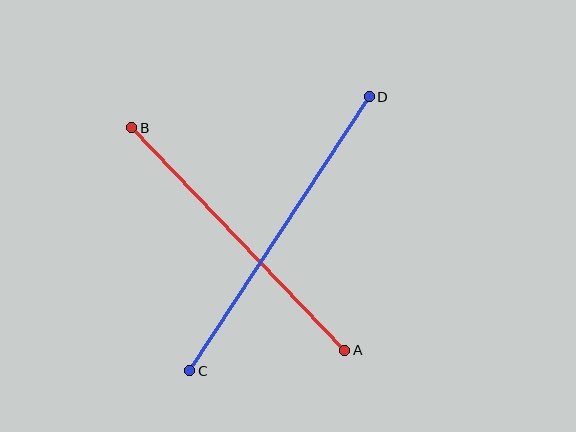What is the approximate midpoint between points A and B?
The midpoint is at approximately (238, 239) pixels.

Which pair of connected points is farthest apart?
Points C and D are farthest apart.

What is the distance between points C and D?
The distance is approximately 328 pixels.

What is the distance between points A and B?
The distance is approximately 308 pixels.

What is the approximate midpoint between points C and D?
The midpoint is at approximately (280, 234) pixels.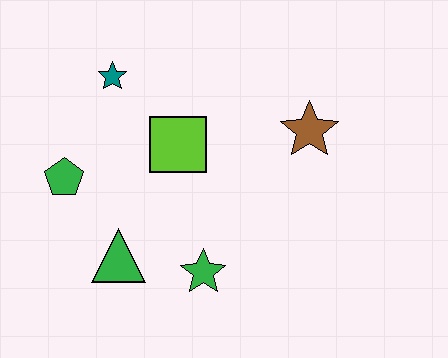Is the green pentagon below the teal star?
Yes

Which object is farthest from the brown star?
The green pentagon is farthest from the brown star.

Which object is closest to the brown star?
The lime square is closest to the brown star.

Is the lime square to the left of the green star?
Yes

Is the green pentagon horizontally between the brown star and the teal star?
No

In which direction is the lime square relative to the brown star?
The lime square is to the left of the brown star.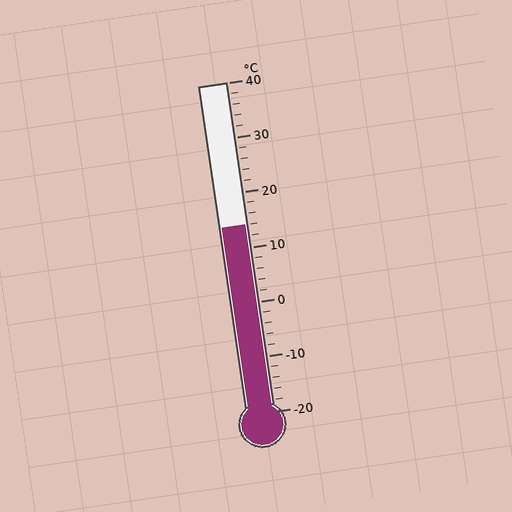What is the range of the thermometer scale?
The thermometer scale ranges from -20°C to 40°C.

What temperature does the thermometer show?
The thermometer shows approximately 14°C.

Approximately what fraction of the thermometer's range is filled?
The thermometer is filled to approximately 55% of its range.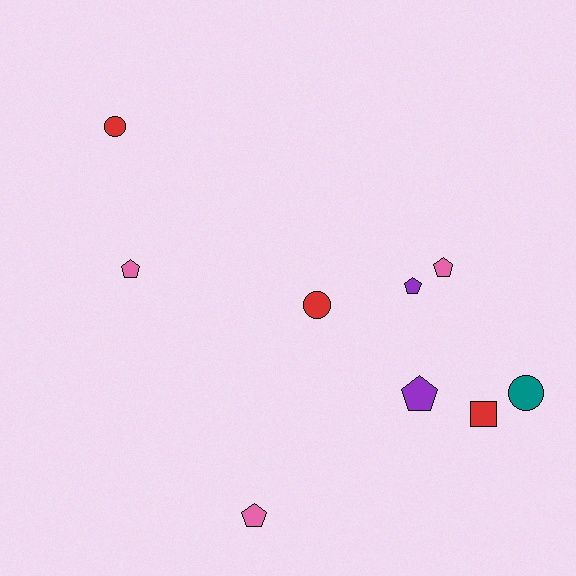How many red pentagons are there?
There are no red pentagons.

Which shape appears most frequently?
Pentagon, with 5 objects.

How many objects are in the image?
There are 9 objects.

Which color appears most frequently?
Red, with 3 objects.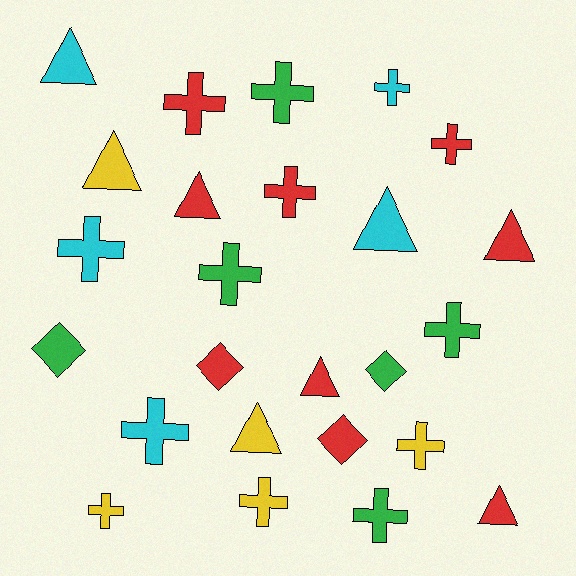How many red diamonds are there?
There are 2 red diamonds.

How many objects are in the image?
There are 25 objects.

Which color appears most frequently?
Red, with 9 objects.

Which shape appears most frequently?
Cross, with 13 objects.